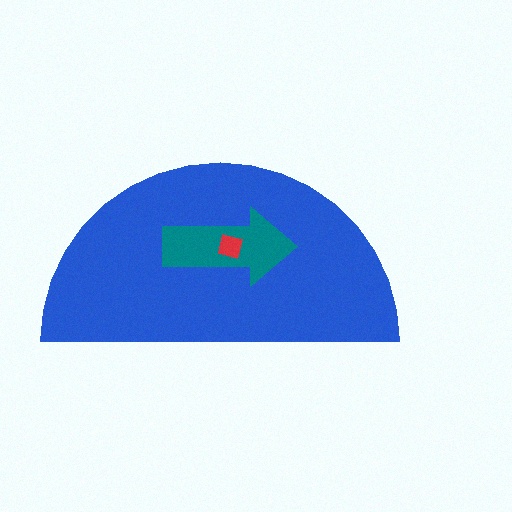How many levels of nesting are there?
3.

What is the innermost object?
The red square.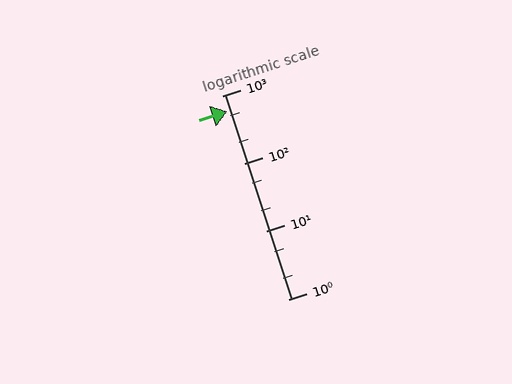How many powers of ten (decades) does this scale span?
The scale spans 3 decades, from 1 to 1000.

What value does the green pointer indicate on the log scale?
The pointer indicates approximately 580.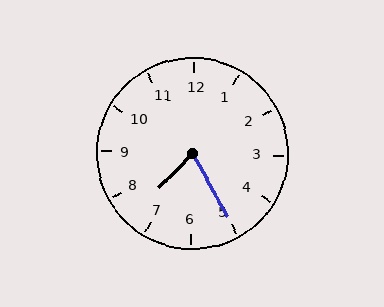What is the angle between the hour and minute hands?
Approximately 72 degrees.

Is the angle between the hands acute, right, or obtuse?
It is acute.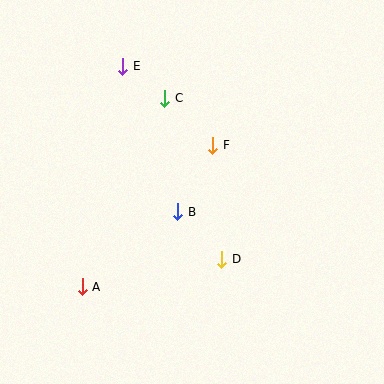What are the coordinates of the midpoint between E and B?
The midpoint between E and B is at (150, 139).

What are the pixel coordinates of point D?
Point D is at (222, 259).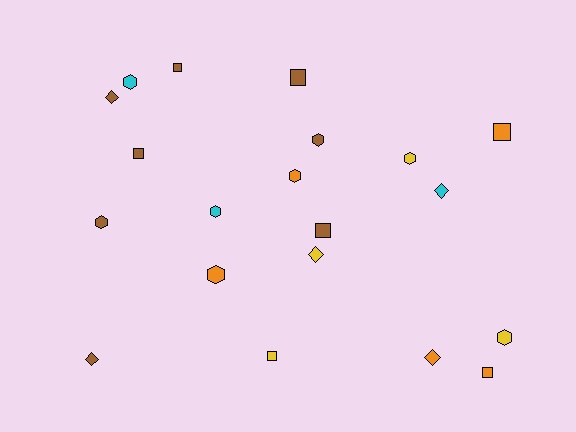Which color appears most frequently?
Brown, with 8 objects.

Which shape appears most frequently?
Hexagon, with 8 objects.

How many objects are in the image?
There are 20 objects.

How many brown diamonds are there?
There are 2 brown diamonds.